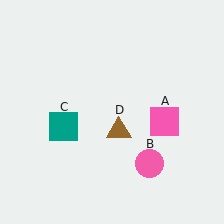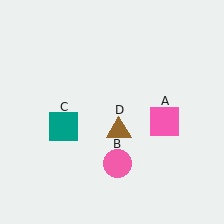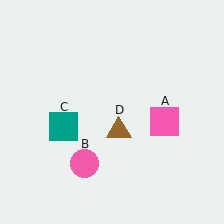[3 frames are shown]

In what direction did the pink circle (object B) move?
The pink circle (object B) moved left.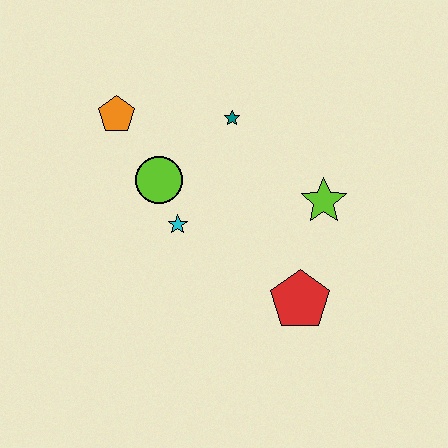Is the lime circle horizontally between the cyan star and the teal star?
No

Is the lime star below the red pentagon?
No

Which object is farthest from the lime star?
The orange pentagon is farthest from the lime star.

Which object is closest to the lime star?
The red pentagon is closest to the lime star.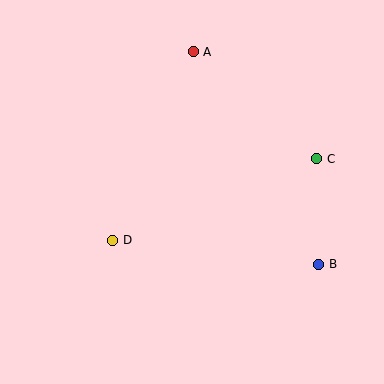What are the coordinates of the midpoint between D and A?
The midpoint between D and A is at (153, 146).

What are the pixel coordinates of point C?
Point C is at (317, 159).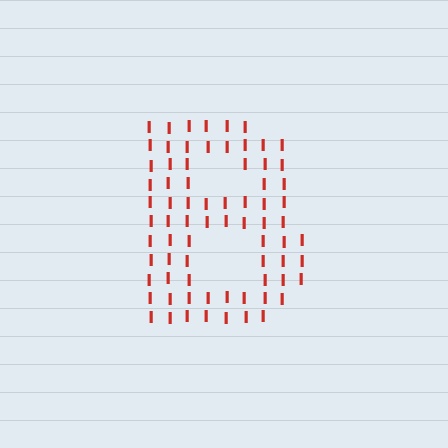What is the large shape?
The large shape is the letter B.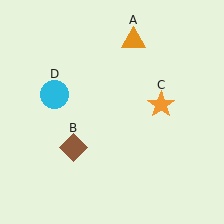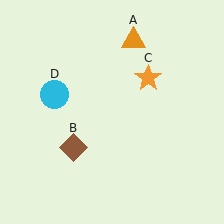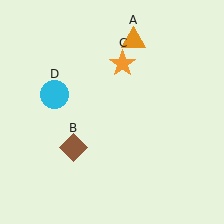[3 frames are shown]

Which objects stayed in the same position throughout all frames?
Orange triangle (object A) and brown diamond (object B) and cyan circle (object D) remained stationary.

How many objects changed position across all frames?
1 object changed position: orange star (object C).